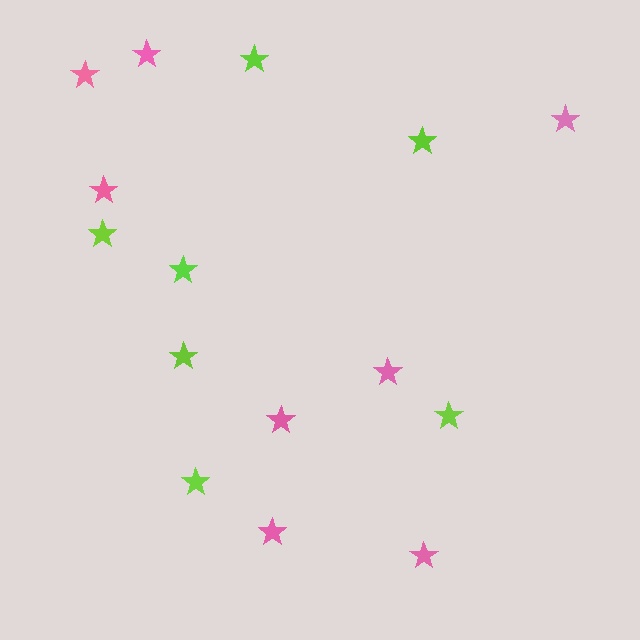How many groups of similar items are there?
There are 2 groups: one group of pink stars (8) and one group of lime stars (7).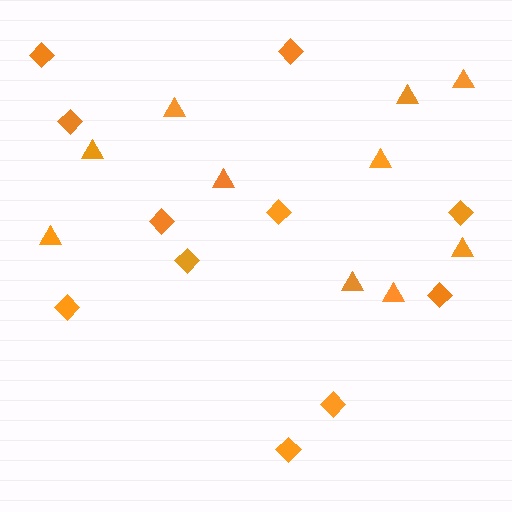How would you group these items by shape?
There are 2 groups: one group of diamonds (11) and one group of triangles (10).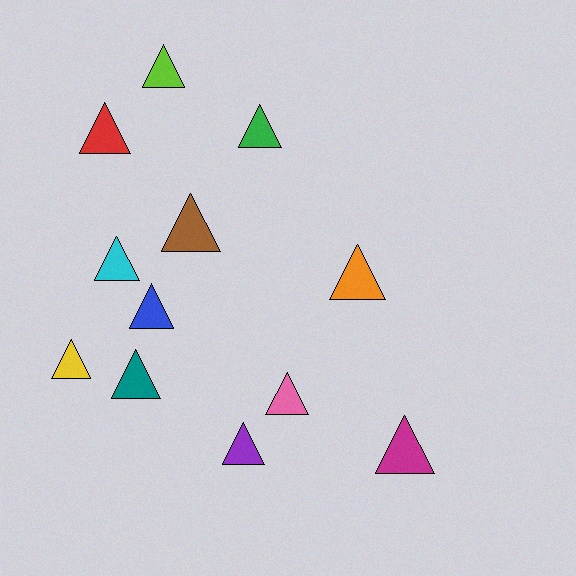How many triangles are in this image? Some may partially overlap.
There are 12 triangles.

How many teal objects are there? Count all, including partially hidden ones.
There is 1 teal object.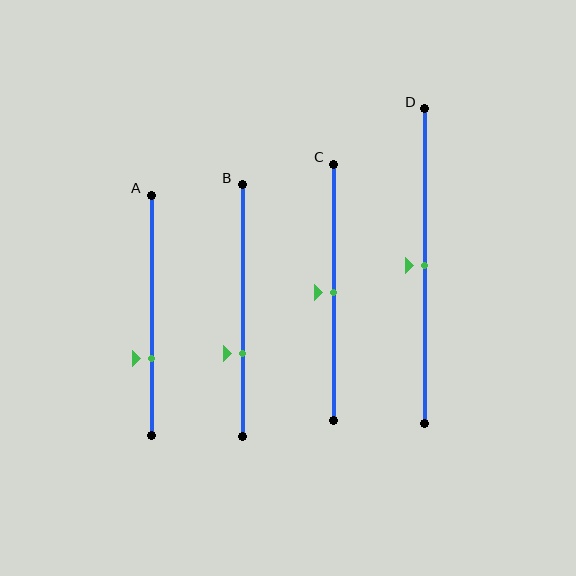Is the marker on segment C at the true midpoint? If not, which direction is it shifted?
Yes, the marker on segment C is at the true midpoint.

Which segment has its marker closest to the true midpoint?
Segment C has its marker closest to the true midpoint.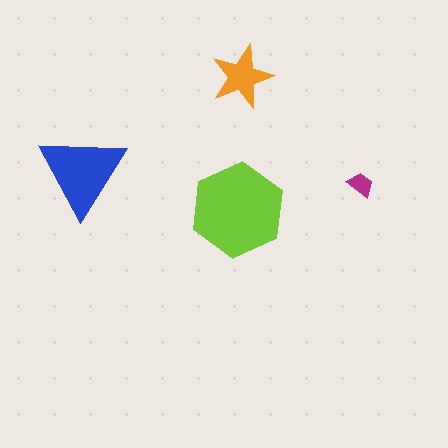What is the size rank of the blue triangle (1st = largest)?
2nd.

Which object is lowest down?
The lime hexagon is bottommost.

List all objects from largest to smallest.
The lime hexagon, the blue triangle, the orange star, the magenta trapezoid.